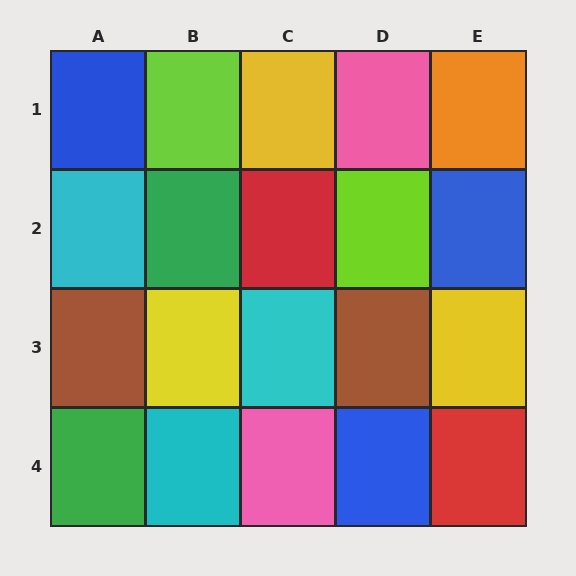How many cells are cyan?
3 cells are cyan.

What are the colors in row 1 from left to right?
Blue, lime, yellow, pink, orange.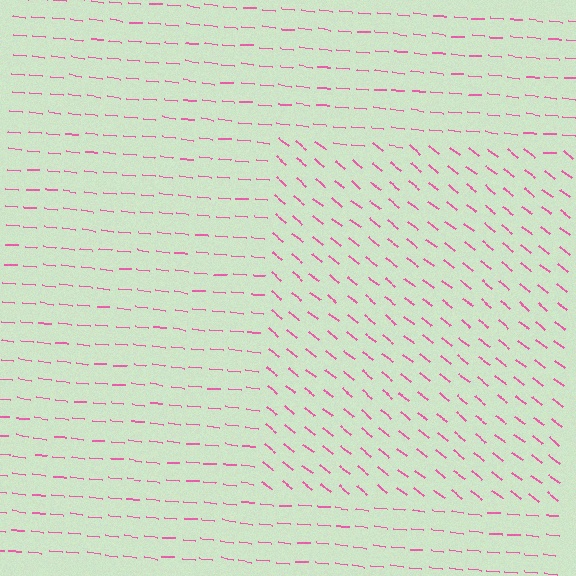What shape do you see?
I see a rectangle.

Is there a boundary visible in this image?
Yes, there is a texture boundary formed by a change in line orientation.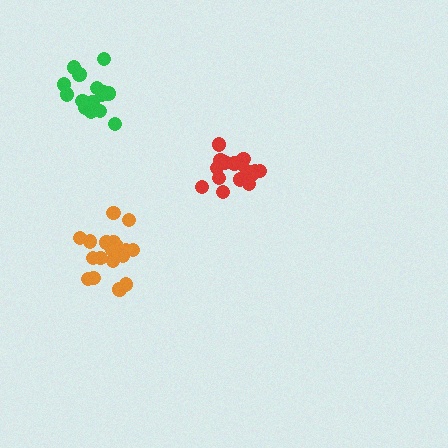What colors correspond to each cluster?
The clusters are colored: green, orange, red.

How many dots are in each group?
Group 1: 15 dots, Group 2: 18 dots, Group 3: 18 dots (51 total).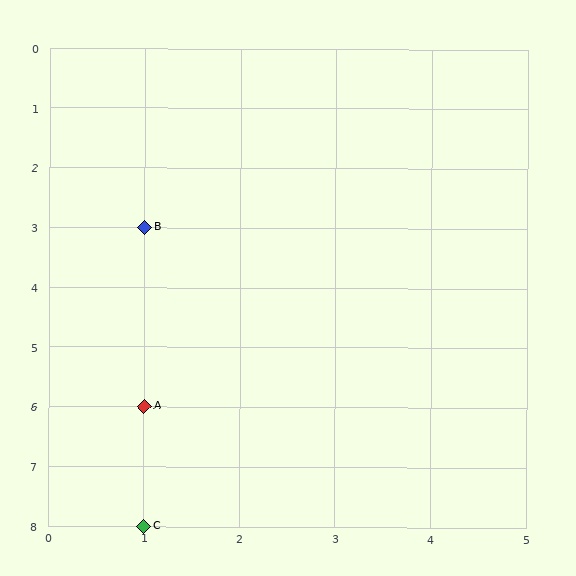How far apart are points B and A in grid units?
Points B and A are 3 rows apart.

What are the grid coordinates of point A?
Point A is at grid coordinates (1, 6).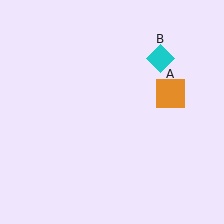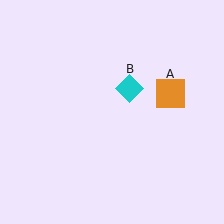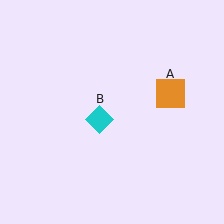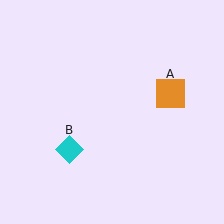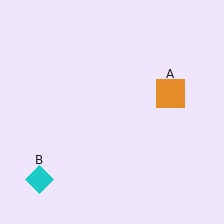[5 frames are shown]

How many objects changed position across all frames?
1 object changed position: cyan diamond (object B).